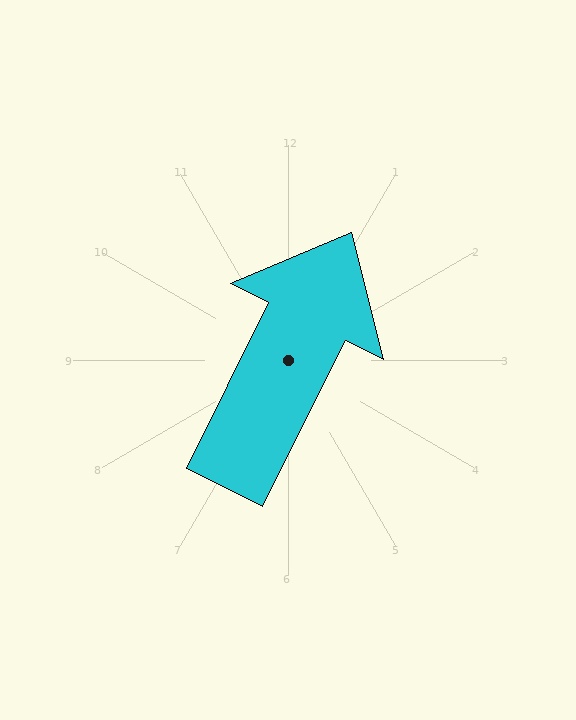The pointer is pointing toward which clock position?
Roughly 1 o'clock.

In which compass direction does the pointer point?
Northeast.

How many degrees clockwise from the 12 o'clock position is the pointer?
Approximately 26 degrees.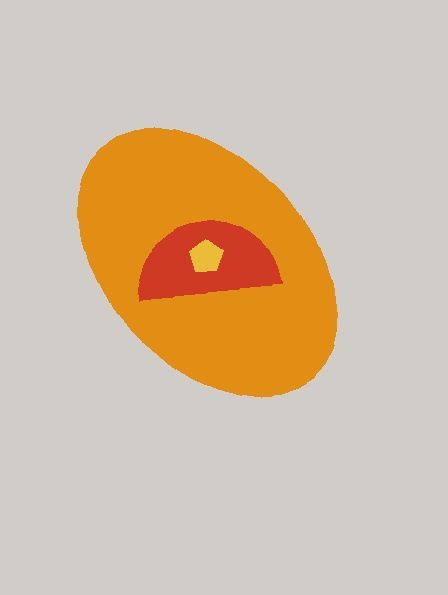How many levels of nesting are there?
3.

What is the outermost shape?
The orange ellipse.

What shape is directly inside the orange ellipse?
The red semicircle.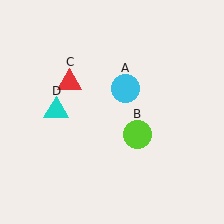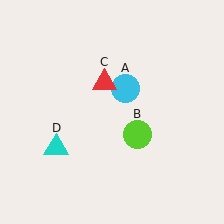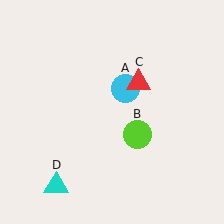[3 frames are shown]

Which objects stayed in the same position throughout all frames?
Cyan circle (object A) and lime circle (object B) remained stationary.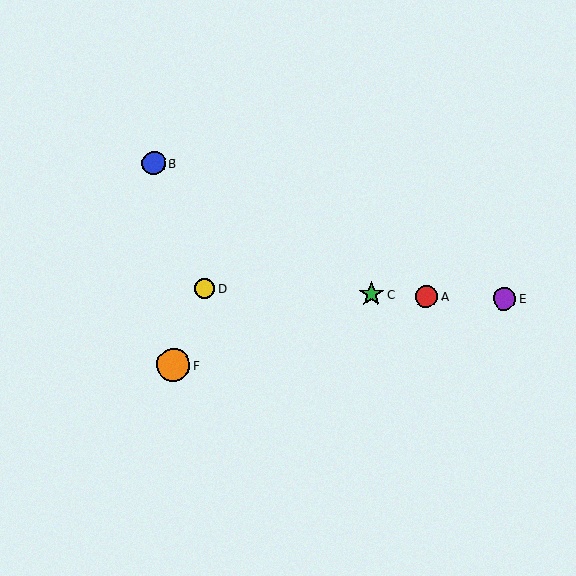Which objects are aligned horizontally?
Objects A, C, D, E are aligned horizontally.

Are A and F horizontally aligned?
No, A is at y≈296 and F is at y≈365.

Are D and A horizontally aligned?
Yes, both are at y≈288.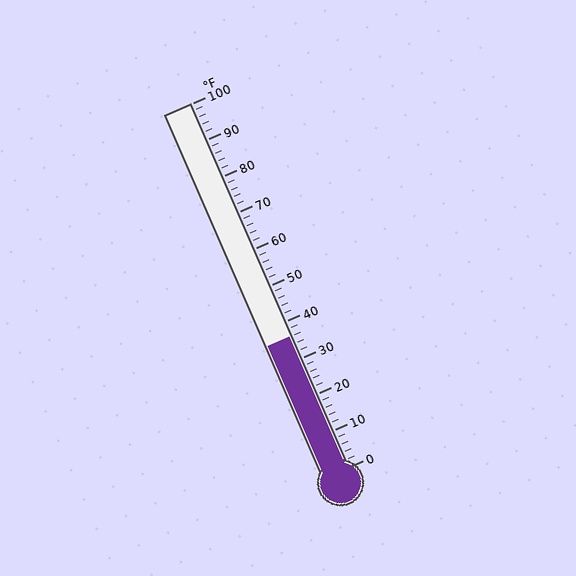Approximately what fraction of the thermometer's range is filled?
The thermometer is filled to approximately 35% of its range.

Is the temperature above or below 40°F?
The temperature is below 40°F.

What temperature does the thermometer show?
The thermometer shows approximately 36°F.